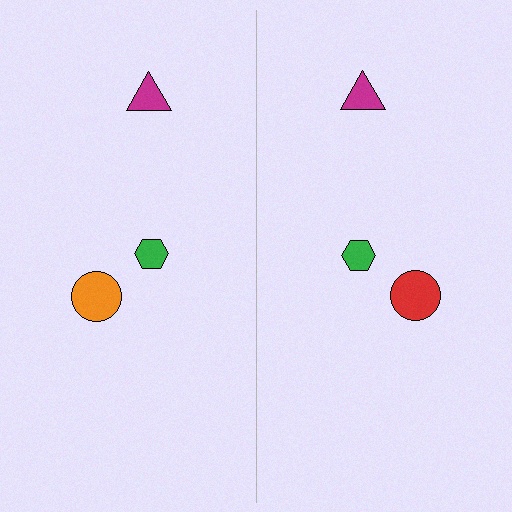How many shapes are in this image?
There are 6 shapes in this image.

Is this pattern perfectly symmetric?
No, the pattern is not perfectly symmetric. The red circle on the right side breaks the symmetry — its mirror counterpart is orange.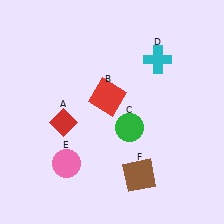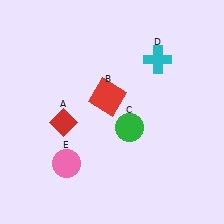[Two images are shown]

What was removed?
The brown square (F) was removed in Image 2.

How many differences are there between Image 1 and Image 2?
There is 1 difference between the two images.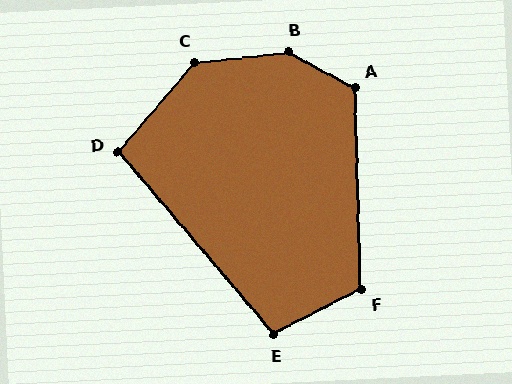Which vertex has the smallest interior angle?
D, at approximately 99 degrees.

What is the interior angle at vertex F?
Approximately 115 degrees (obtuse).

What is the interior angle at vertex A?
Approximately 120 degrees (obtuse).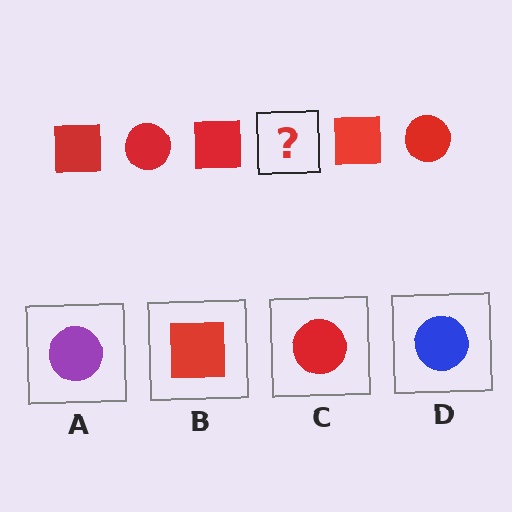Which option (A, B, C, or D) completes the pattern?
C.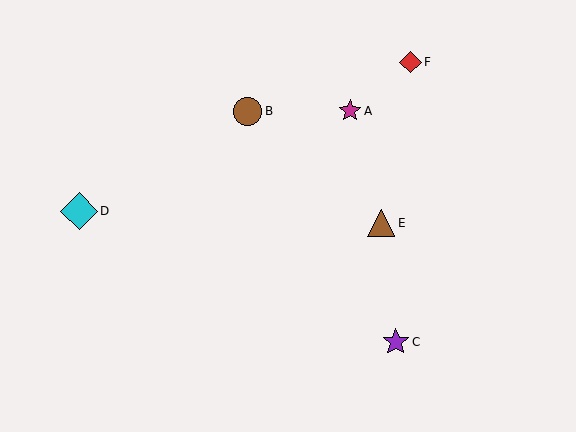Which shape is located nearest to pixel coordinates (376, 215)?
The brown triangle (labeled E) at (381, 223) is nearest to that location.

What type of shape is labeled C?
Shape C is a purple star.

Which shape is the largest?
The cyan diamond (labeled D) is the largest.